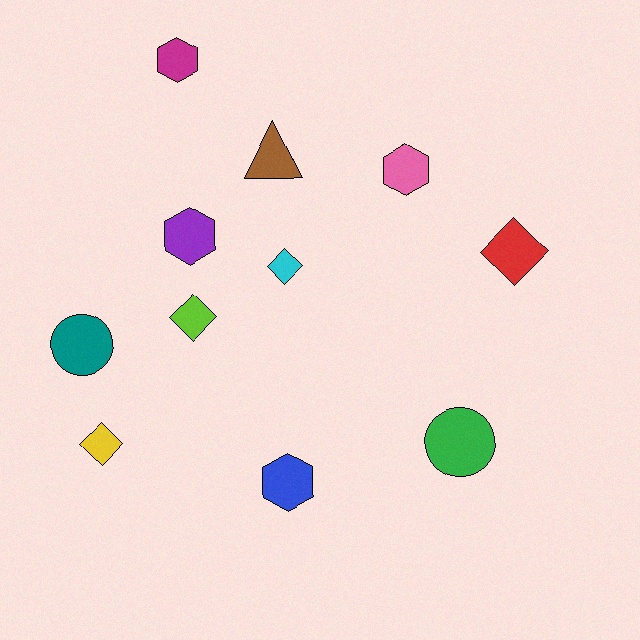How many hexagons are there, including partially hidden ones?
There are 4 hexagons.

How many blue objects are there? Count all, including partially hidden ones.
There is 1 blue object.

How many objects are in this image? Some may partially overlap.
There are 11 objects.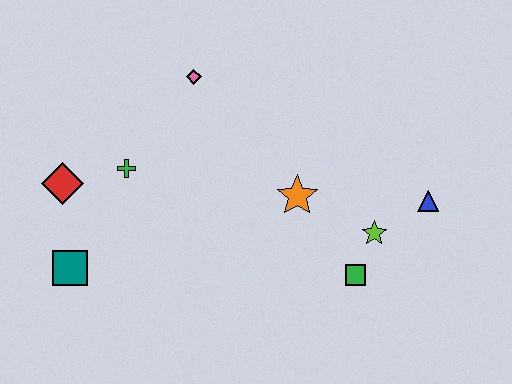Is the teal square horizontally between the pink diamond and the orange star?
No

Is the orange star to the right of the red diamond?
Yes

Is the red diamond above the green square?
Yes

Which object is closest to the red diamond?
The green cross is closest to the red diamond.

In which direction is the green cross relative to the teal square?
The green cross is above the teal square.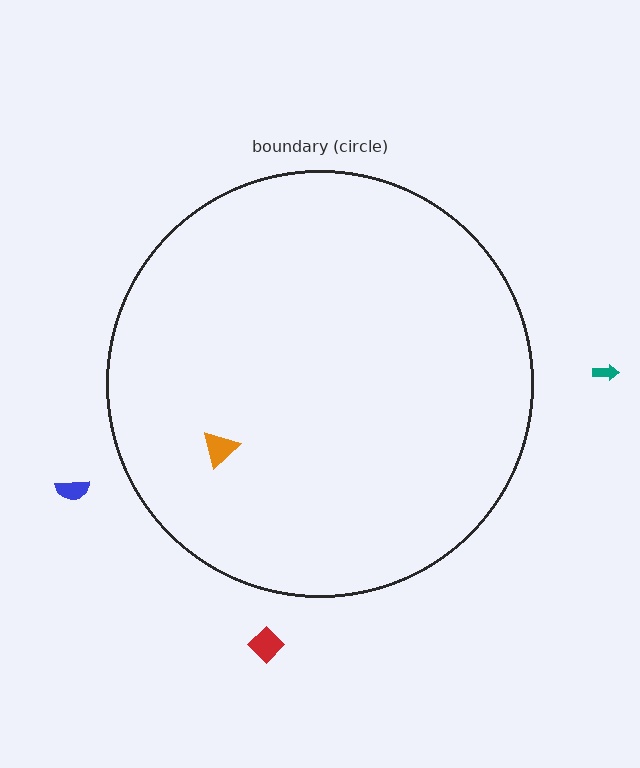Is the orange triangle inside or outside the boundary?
Inside.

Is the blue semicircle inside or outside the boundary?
Outside.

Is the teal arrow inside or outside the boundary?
Outside.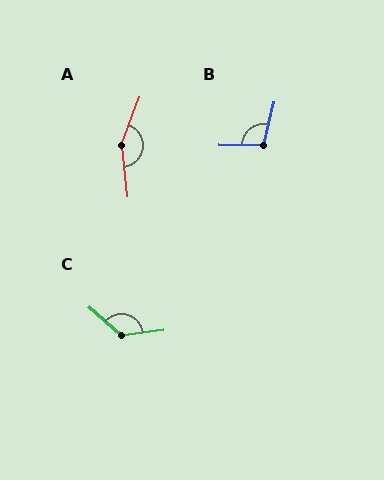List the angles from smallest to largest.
B (103°), C (132°), A (154°).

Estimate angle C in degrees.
Approximately 132 degrees.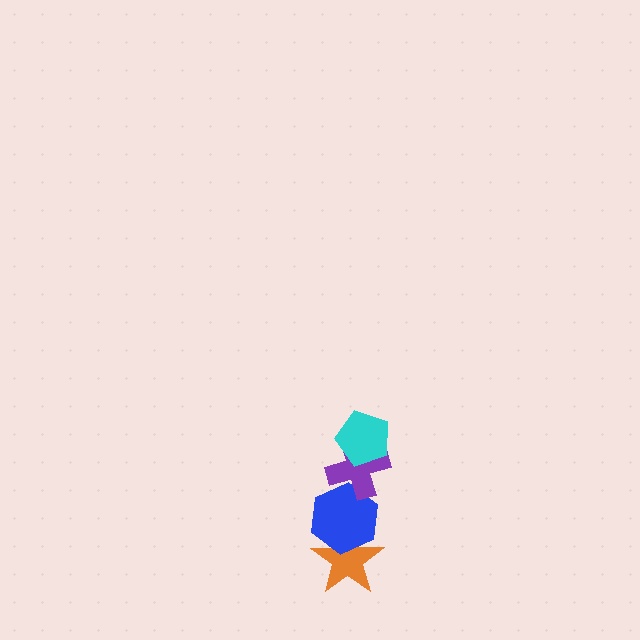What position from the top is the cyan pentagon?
The cyan pentagon is 1st from the top.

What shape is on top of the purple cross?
The cyan pentagon is on top of the purple cross.